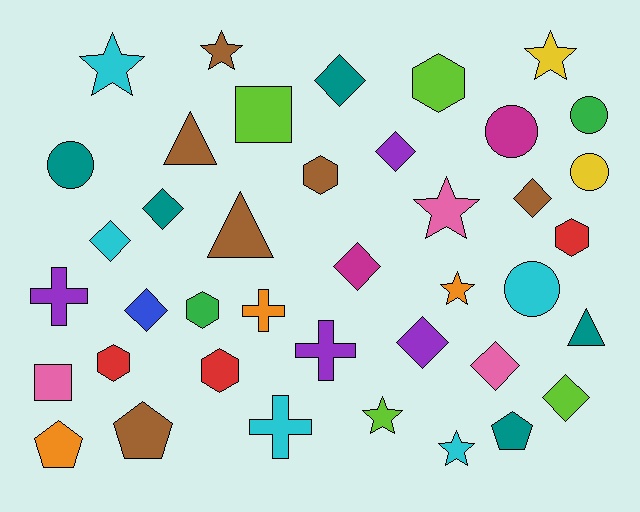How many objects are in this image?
There are 40 objects.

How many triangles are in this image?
There are 3 triangles.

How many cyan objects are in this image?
There are 5 cyan objects.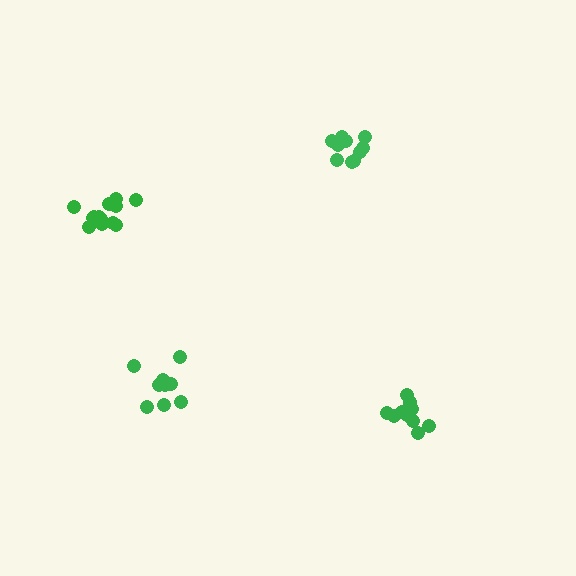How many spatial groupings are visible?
There are 4 spatial groupings.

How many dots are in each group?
Group 1: 9 dots, Group 2: 10 dots, Group 3: 10 dots, Group 4: 13 dots (42 total).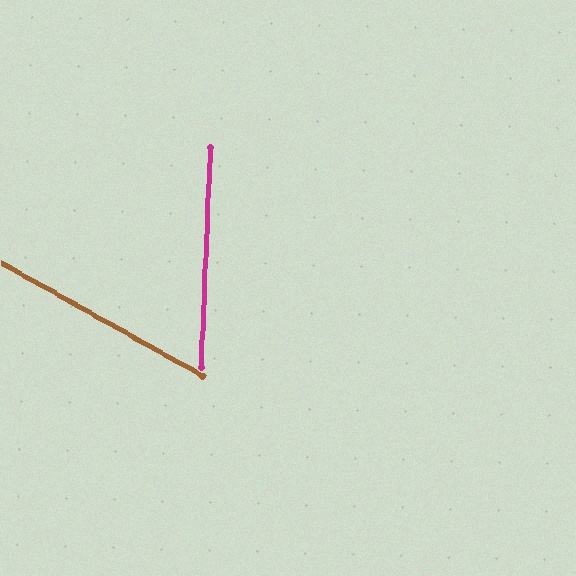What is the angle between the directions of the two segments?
Approximately 63 degrees.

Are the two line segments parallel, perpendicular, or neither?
Neither parallel nor perpendicular — they differ by about 63°.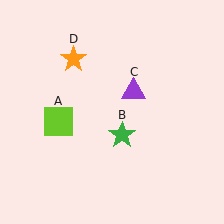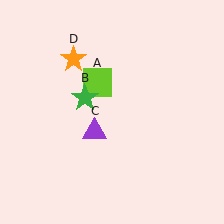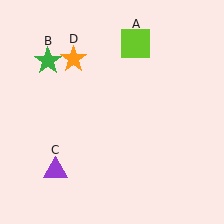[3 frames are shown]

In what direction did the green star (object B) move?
The green star (object B) moved up and to the left.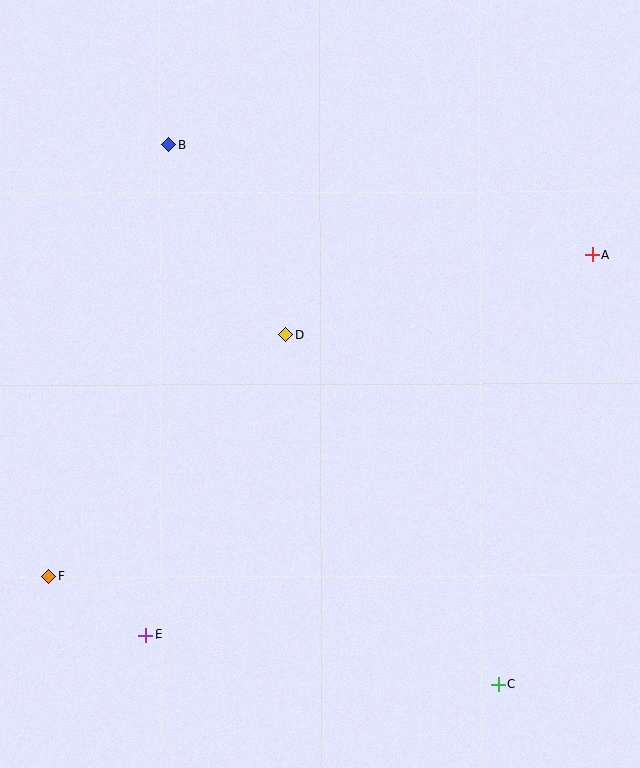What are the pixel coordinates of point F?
Point F is at (49, 576).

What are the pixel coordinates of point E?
Point E is at (146, 635).